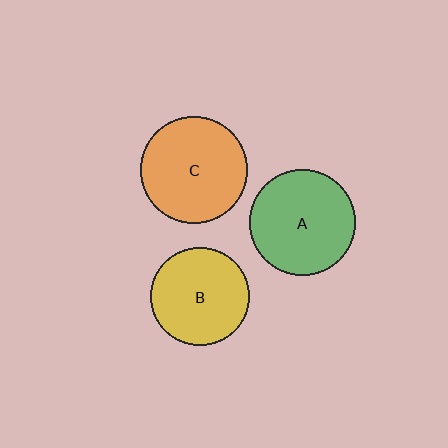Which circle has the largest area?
Circle C (orange).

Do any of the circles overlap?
No, none of the circles overlap.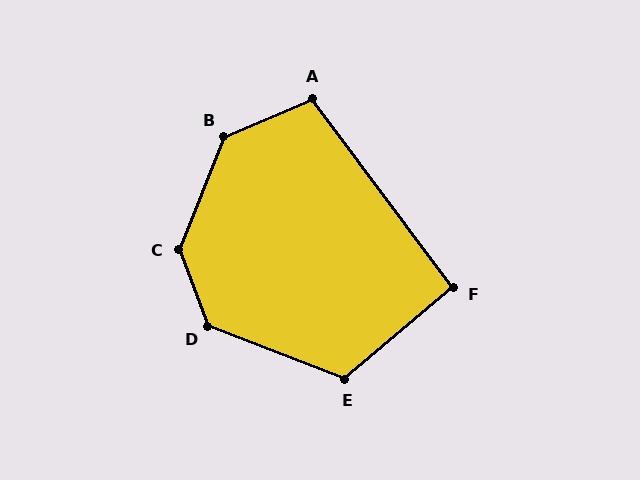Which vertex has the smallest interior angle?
F, at approximately 93 degrees.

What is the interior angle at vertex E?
Approximately 119 degrees (obtuse).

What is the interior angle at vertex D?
Approximately 132 degrees (obtuse).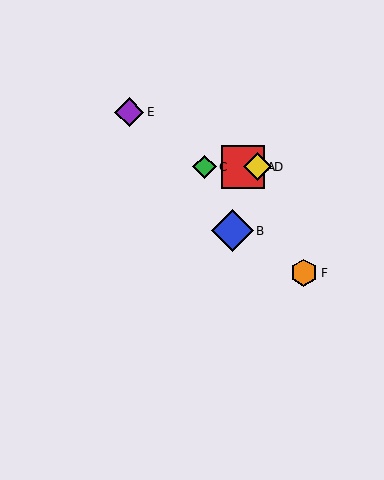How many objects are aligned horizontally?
3 objects (A, C, D) are aligned horizontally.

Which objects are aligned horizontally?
Objects A, C, D are aligned horizontally.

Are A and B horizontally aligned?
No, A is at y≈167 and B is at y≈230.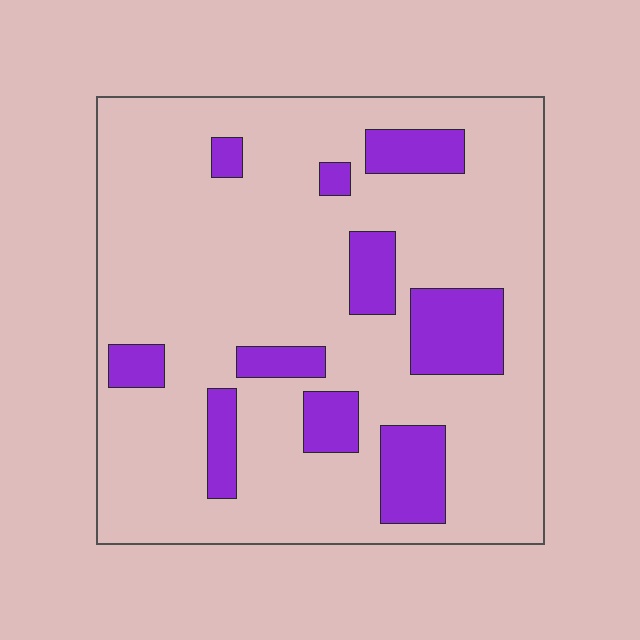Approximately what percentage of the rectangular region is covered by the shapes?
Approximately 20%.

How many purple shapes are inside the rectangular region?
10.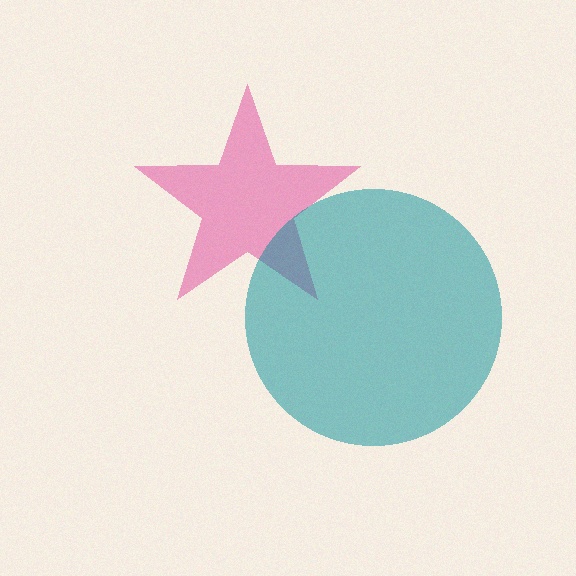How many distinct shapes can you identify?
There are 2 distinct shapes: a pink star, a teal circle.